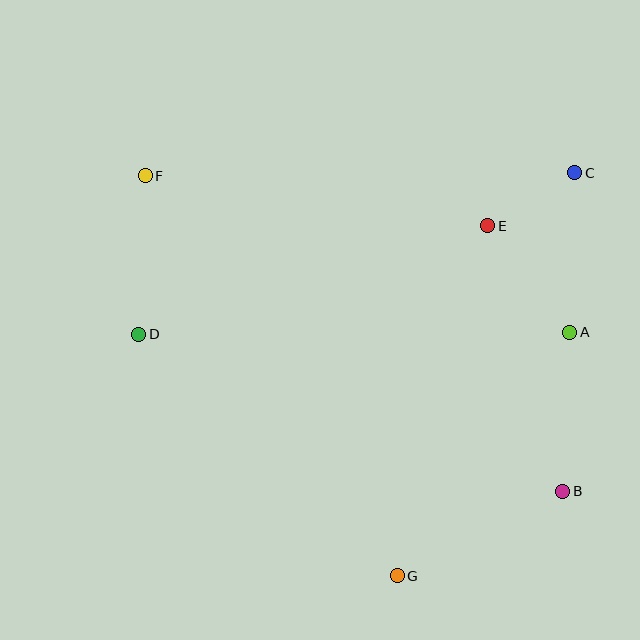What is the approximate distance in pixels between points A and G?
The distance between A and G is approximately 298 pixels.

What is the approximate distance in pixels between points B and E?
The distance between B and E is approximately 276 pixels.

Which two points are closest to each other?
Points C and E are closest to each other.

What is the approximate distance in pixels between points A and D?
The distance between A and D is approximately 431 pixels.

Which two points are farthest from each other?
Points B and F are farthest from each other.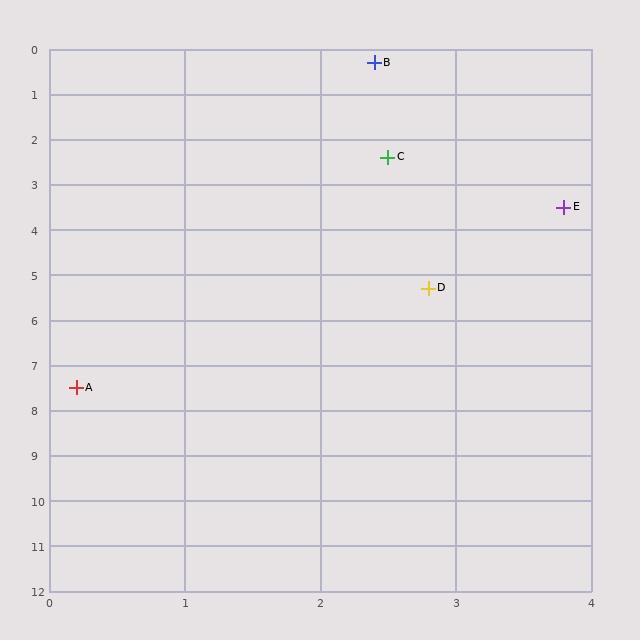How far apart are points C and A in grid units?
Points C and A are about 5.6 grid units apart.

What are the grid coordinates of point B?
Point B is at approximately (2.4, 0.3).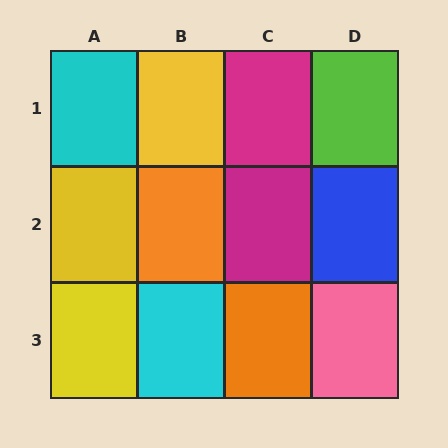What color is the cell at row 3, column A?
Yellow.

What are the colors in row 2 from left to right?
Yellow, orange, magenta, blue.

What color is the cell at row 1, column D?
Lime.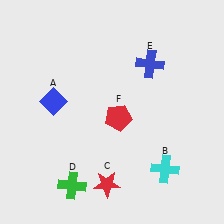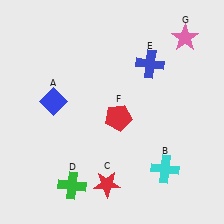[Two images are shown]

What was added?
A pink star (G) was added in Image 2.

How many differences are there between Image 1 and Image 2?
There is 1 difference between the two images.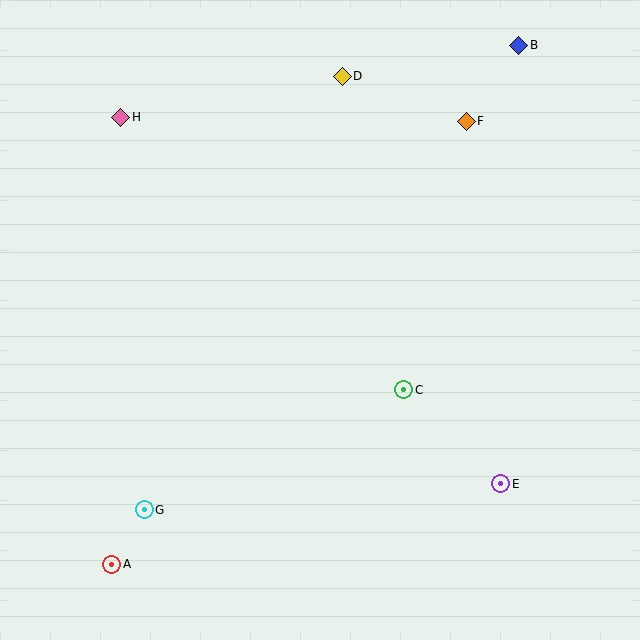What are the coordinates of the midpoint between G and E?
The midpoint between G and E is at (323, 497).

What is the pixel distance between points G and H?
The distance between G and H is 393 pixels.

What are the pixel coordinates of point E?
Point E is at (501, 484).